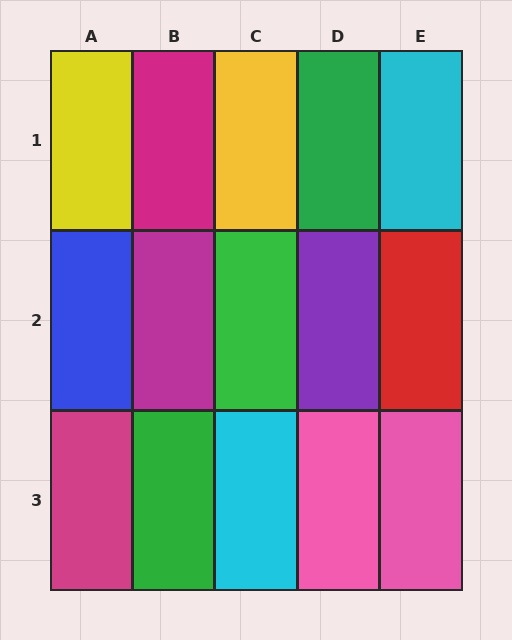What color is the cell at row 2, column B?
Magenta.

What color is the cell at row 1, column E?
Cyan.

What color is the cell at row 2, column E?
Red.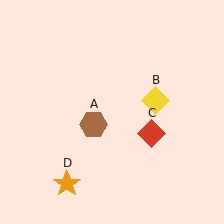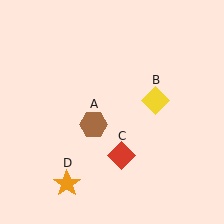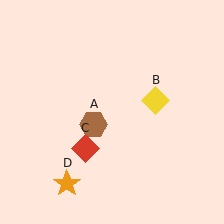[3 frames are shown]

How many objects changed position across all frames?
1 object changed position: red diamond (object C).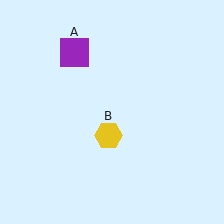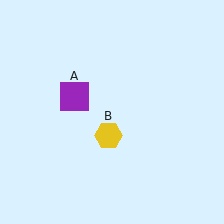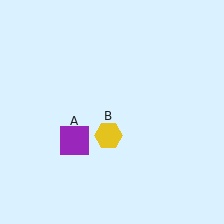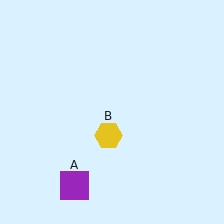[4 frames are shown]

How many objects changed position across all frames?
1 object changed position: purple square (object A).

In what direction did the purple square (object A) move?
The purple square (object A) moved down.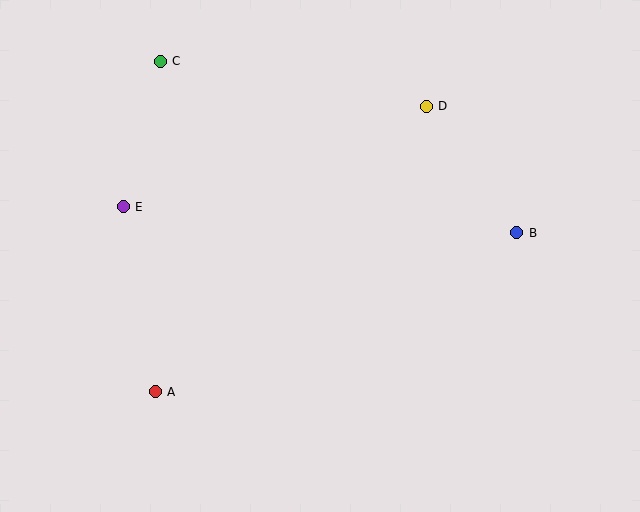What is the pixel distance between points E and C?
The distance between E and C is 150 pixels.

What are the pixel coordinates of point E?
Point E is at (123, 207).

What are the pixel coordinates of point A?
Point A is at (155, 392).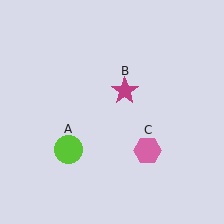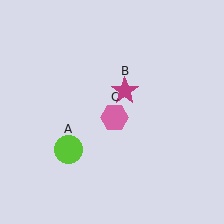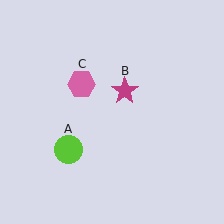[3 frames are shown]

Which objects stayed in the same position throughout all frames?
Lime circle (object A) and magenta star (object B) remained stationary.